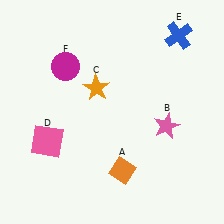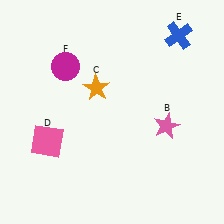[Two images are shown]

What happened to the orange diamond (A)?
The orange diamond (A) was removed in Image 2. It was in the bottom-right area of Image 1.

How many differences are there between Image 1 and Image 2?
There is 1 difference between the two images.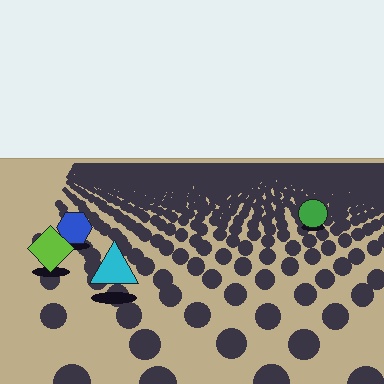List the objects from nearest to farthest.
From nearest to farthest: the cyan triangle, the lime diamond, the blue hexagon, the green circle.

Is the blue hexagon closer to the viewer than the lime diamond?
No. The lime diamond is closer — you can tell from the texture gradient: the ground texture is coarser near it.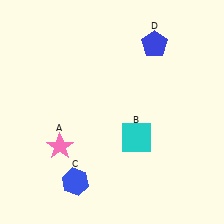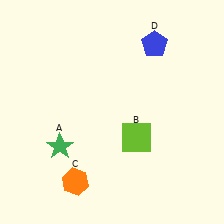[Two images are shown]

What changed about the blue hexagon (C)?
In Image 1, C is blue. In Image 2, it changed to orange.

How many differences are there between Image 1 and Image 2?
There are 3 differences between the two images.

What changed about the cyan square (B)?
In Image 1, B is cyan. In Image 2, it changed to lime.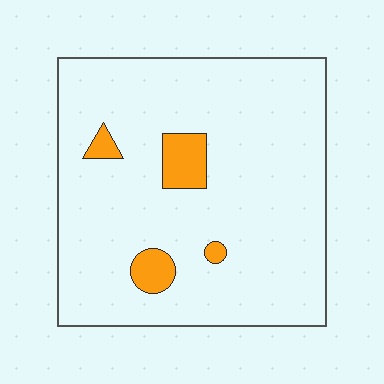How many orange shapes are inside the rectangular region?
4.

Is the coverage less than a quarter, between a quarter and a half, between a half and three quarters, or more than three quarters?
Less than a quarter.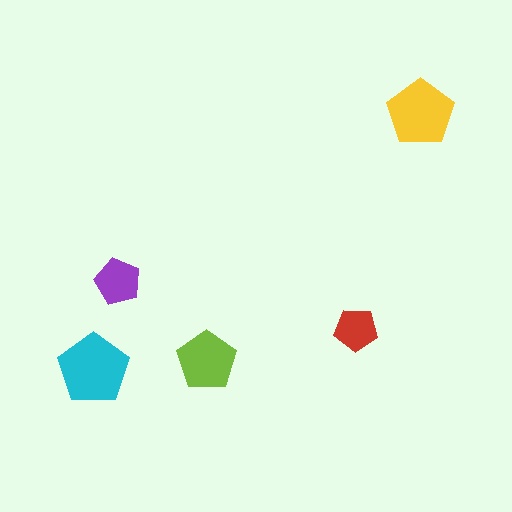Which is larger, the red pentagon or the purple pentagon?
The purple one.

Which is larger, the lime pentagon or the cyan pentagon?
The cyan one.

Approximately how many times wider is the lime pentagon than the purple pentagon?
About 1.5 times wider.